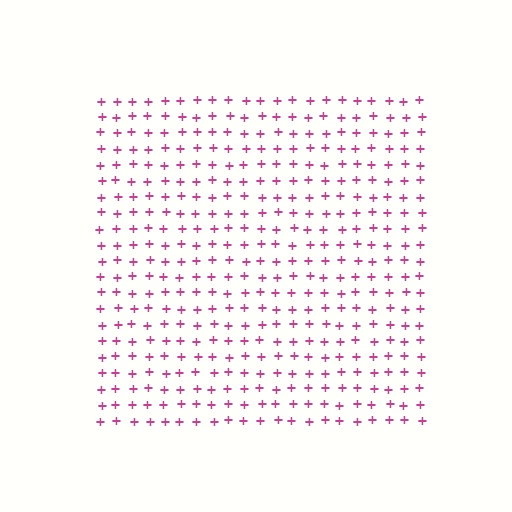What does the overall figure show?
The overall figure shows a square.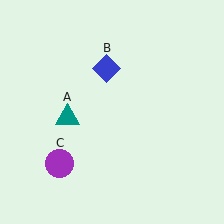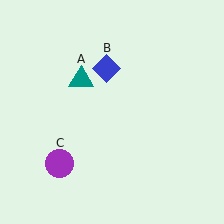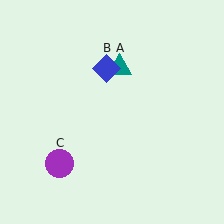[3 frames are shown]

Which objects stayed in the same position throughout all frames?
Blue diamond (object B) and purple circle (object C) remained stationary.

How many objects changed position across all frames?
1 object changed position: teal triangle (object A).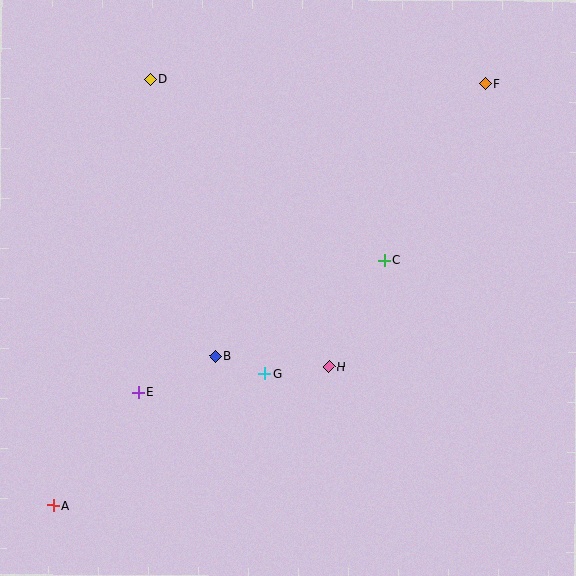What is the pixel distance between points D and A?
The distance between D and A is 437 pixels.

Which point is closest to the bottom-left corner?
Point A is closest to the bottom-left corner.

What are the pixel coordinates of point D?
Point D is at (151, 79).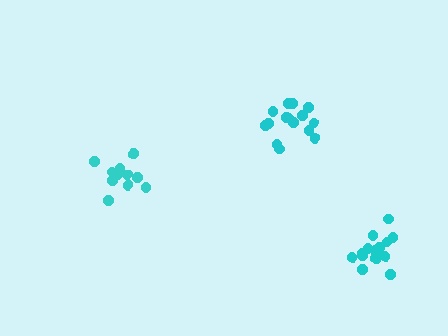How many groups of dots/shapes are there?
There are 3 groups.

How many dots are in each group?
Group 1: 13 dots, Group 2: 15 dots, Group 3: 15 dots (43 total).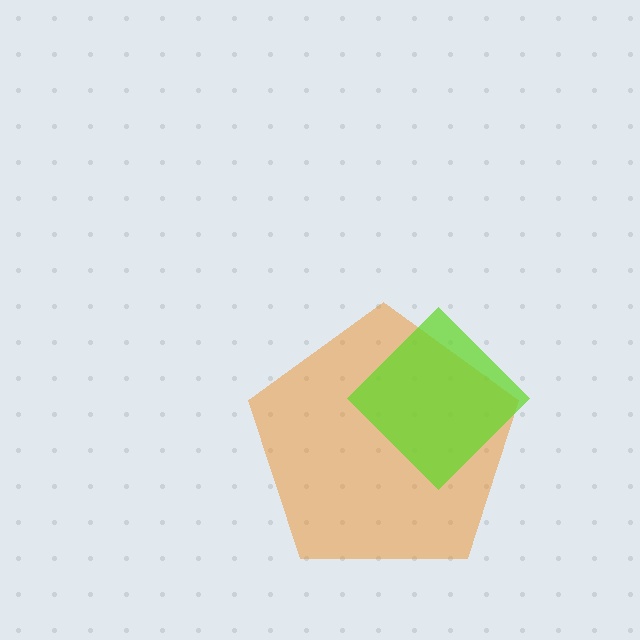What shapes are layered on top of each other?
The layered shapes are: an orange pentagon, a lime diamond.